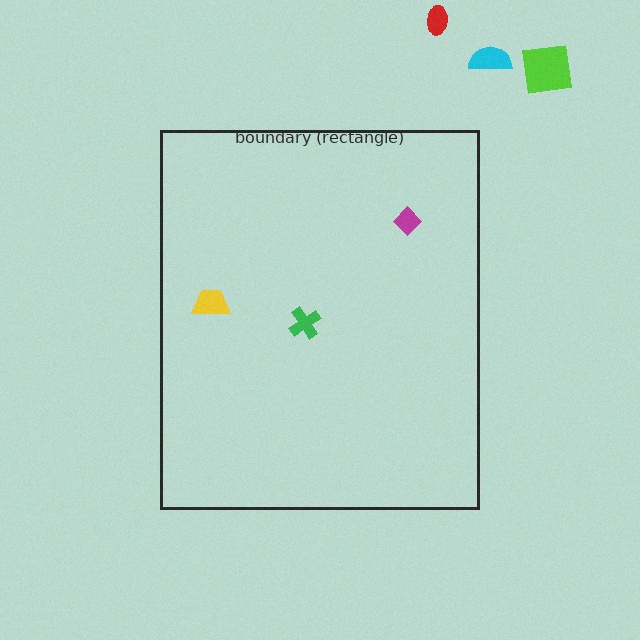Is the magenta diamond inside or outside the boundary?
Inside.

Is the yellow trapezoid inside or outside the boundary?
Inside.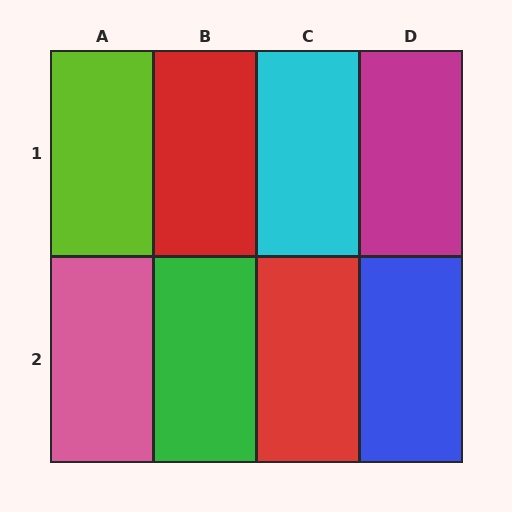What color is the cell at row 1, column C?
Cyan.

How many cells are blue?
1 cell is blue.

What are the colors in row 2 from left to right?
Pink, green, red, blue.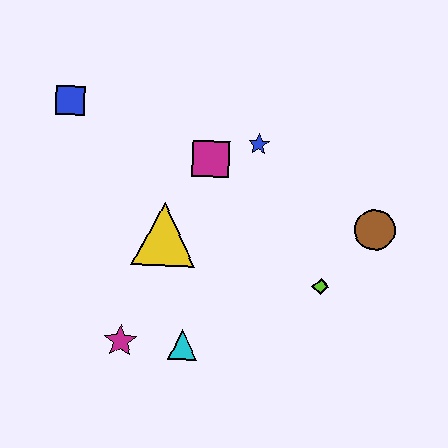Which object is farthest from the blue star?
The magenta star is farthest from the blue star.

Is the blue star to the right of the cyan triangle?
Yes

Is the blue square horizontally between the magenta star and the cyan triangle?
No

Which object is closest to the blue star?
The magenta square is closest to the blue star.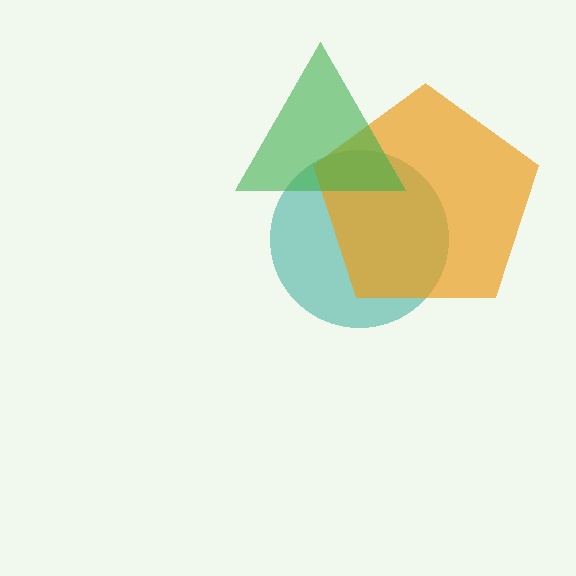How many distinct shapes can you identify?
There are 3 distinct shapes: a teal circle, an orange pentagon, a green triangle.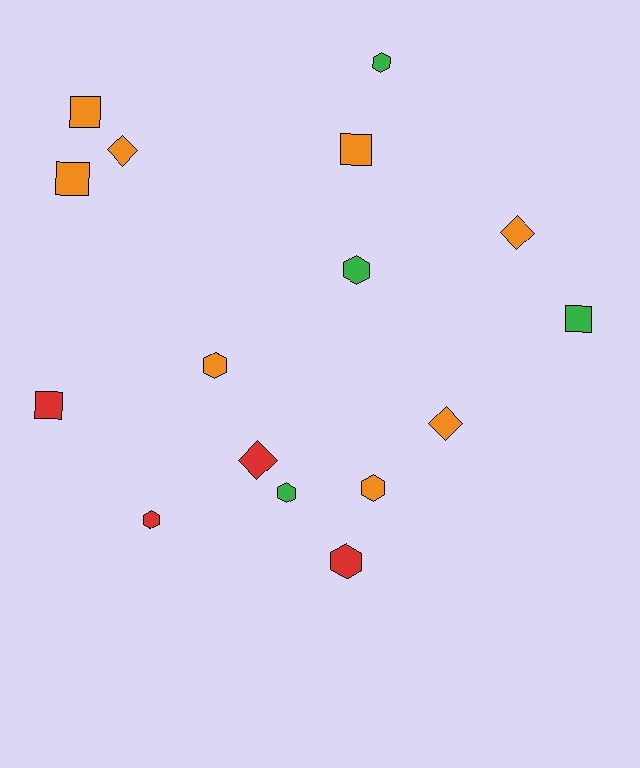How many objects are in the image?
There are 16 objects.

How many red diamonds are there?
There is 1 red diamond.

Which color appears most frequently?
Orange, with 8 objects.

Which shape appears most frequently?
Hexagon, with 7 objects.